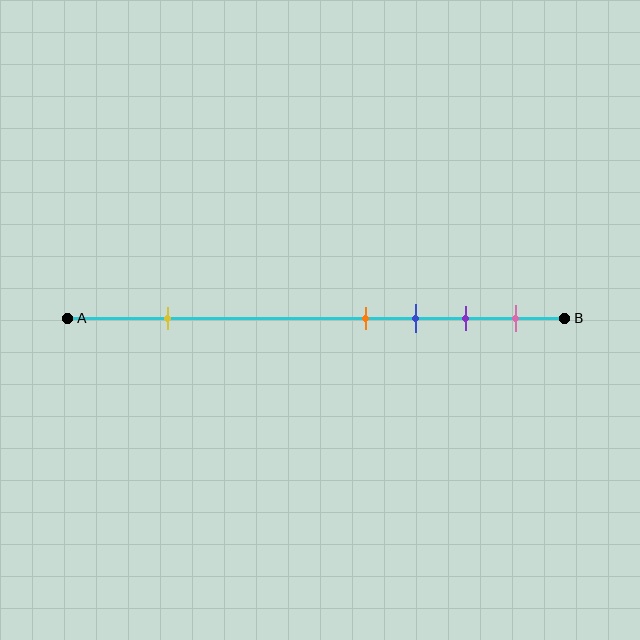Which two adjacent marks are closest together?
The orange and blue marks are the closest adjacent pair.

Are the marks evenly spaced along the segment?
No, the marks are not evenly spaced.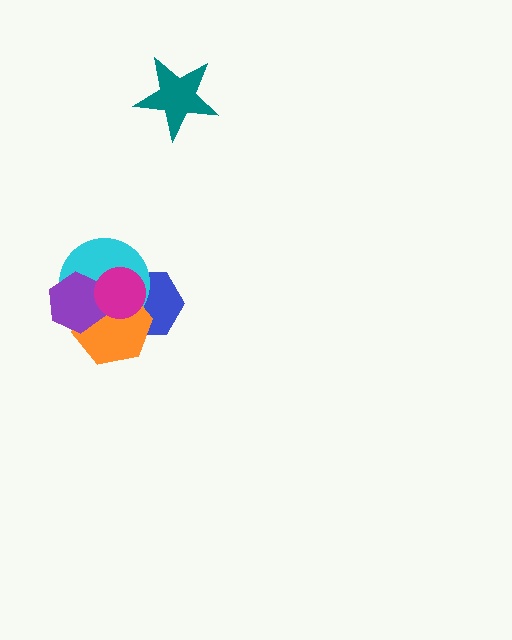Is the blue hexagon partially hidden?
Yes, it is partially covered by another shape.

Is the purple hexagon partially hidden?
Yes, it is partially covered by another shape.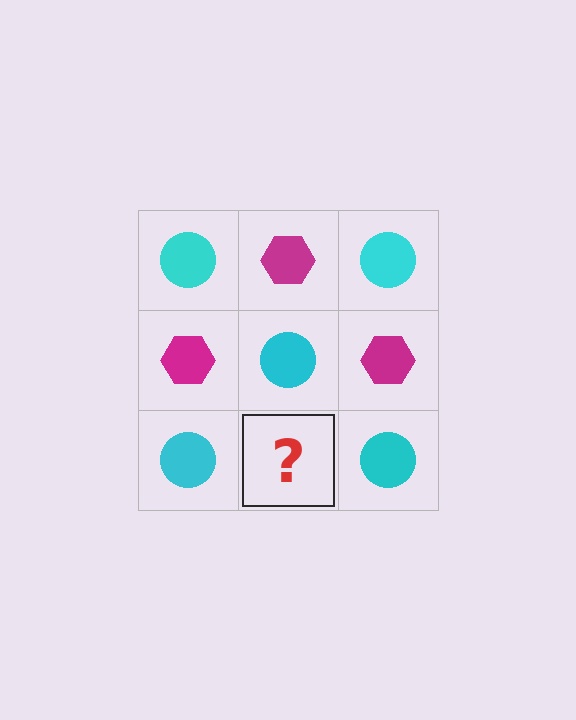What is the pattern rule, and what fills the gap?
The rule is that it alternates cyan circle and magenta hexagon in a checkerboard pattern. The gap should be filled with a magenta hexagon.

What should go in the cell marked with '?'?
The missing cell should contain a magenta hexagon.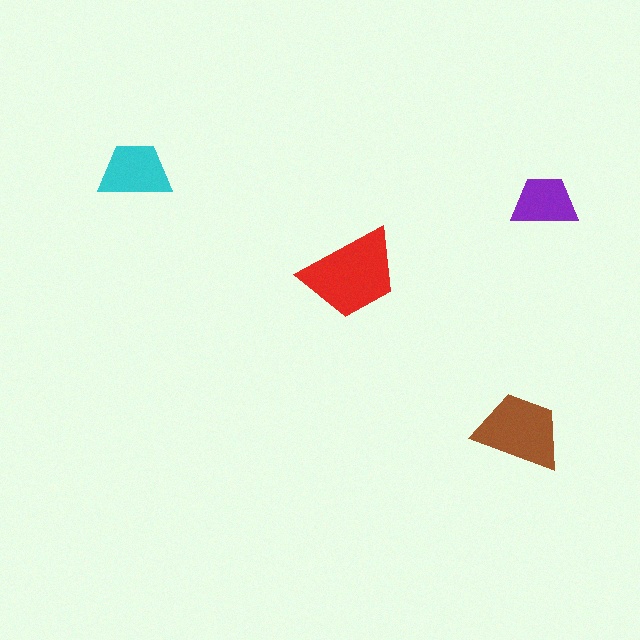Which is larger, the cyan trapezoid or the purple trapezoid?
The cyan one.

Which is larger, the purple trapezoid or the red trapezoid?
The red one.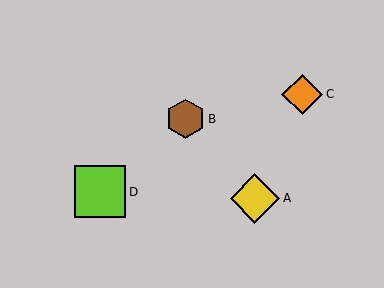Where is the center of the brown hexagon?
The center of the brown hexagon is at (186, 119).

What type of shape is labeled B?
Shape B is a brown hexagon.